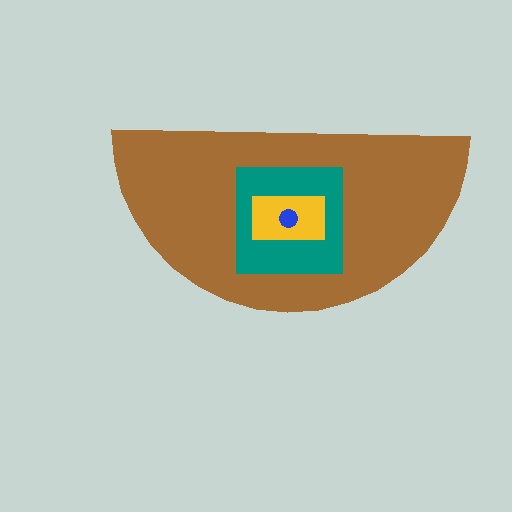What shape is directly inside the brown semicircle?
The teal square.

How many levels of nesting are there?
4.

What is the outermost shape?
The brown semicircle.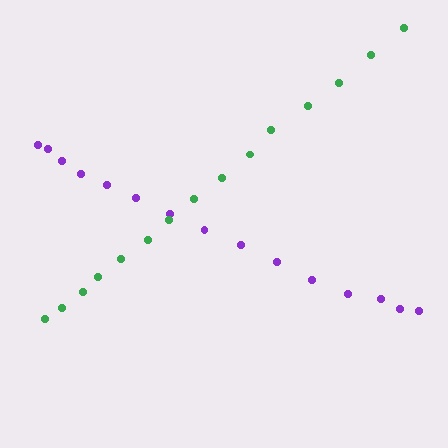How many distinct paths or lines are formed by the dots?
There are 2 distinct paths.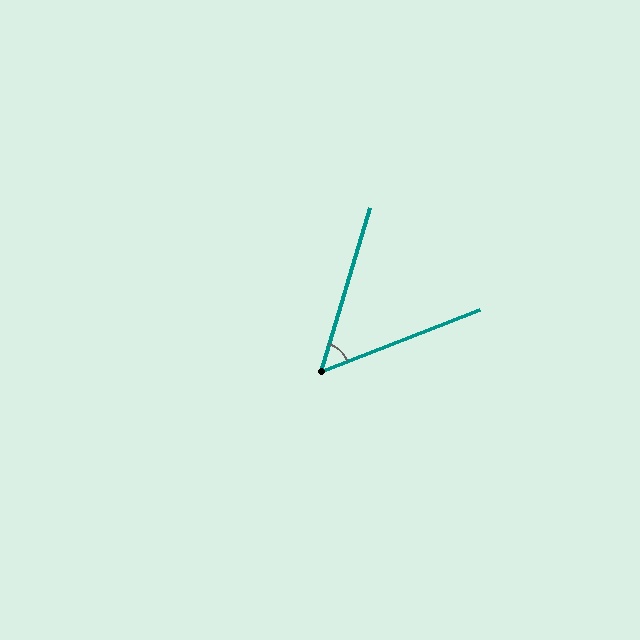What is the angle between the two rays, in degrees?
Approximately 52 degrees.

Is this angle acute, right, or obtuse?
It is acute.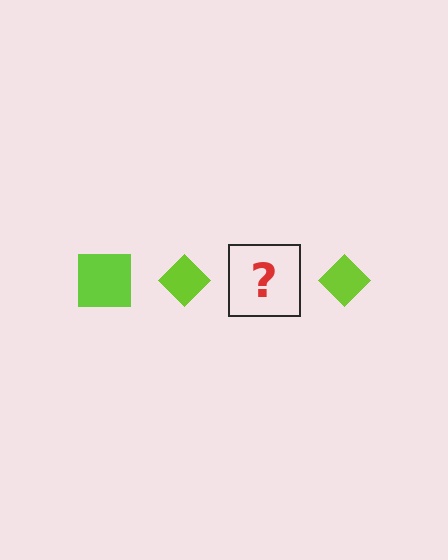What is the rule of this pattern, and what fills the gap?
The rule is that the pattern cycles through square, diamond shapes in lime. The gap should be filled with a lime square.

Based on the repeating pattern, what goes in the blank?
The blank should be a lime square.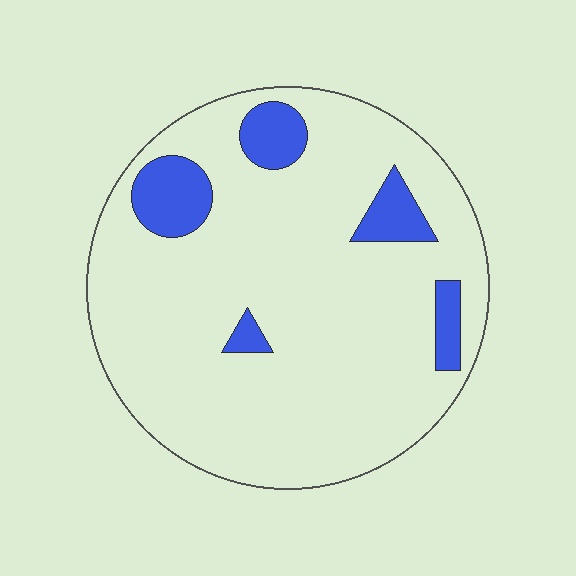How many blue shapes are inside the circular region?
5.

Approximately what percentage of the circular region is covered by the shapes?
Approximately 15%.